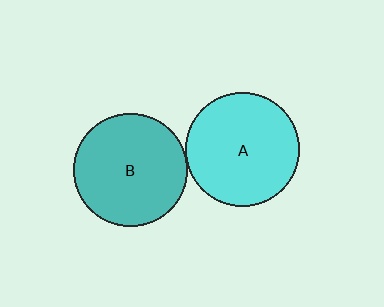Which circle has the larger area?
Circle A (cyan).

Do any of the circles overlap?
No, none of the circles overlap.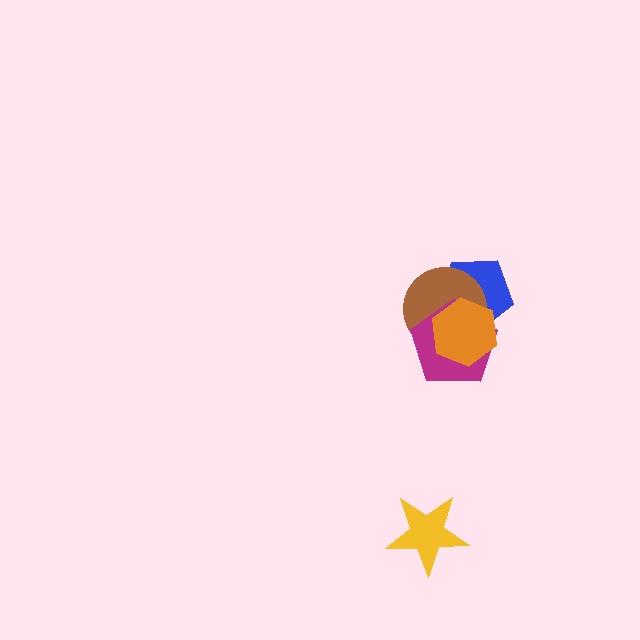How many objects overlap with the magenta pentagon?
3 objects overlap with the magenta pentagon.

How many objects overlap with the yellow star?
0 objects overlap with the yellow star.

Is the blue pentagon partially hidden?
Yes, it is partially covered by another shape.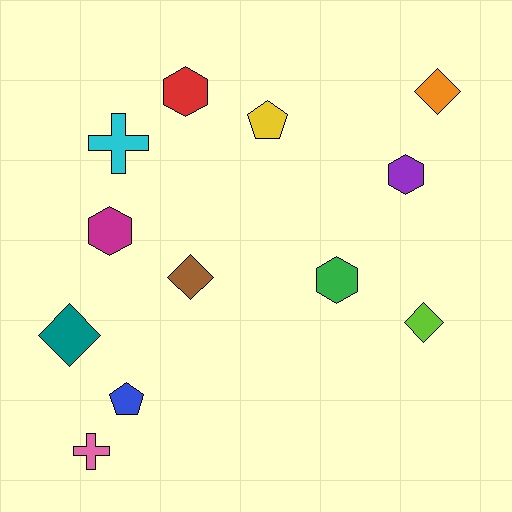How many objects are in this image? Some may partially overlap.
There are 12 objects.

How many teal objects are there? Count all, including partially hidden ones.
There is 1 teal object.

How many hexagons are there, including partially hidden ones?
There are 4 hexagons.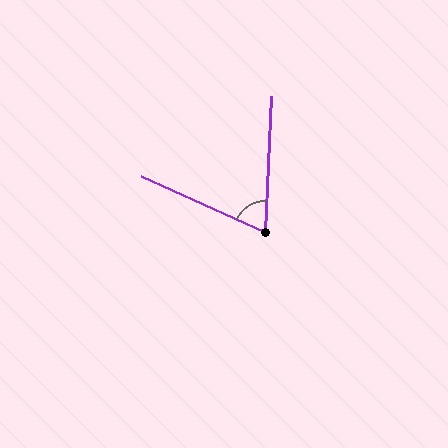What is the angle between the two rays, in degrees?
Approximately 68 degrees.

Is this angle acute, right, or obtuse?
It is acute.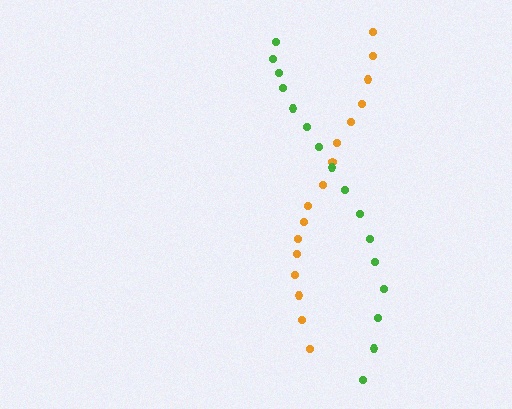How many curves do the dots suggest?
There are 2 distinct paths.